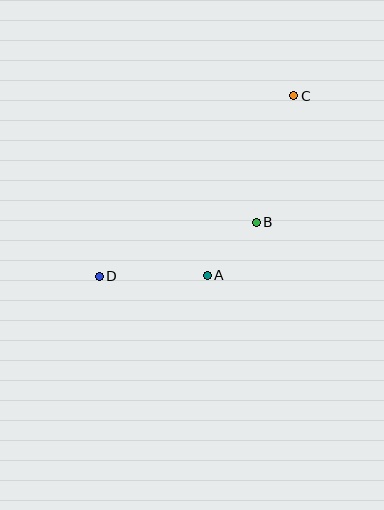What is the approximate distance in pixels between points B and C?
The distance between B and C is approximately 132 pixels.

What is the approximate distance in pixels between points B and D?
The distance between B and D is approximately 166 pixels.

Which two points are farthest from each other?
Points C and D are farthest from each other.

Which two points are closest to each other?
Points A and B are closest to each other.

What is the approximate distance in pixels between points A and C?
The distance between A and C is approximately 200 pixels.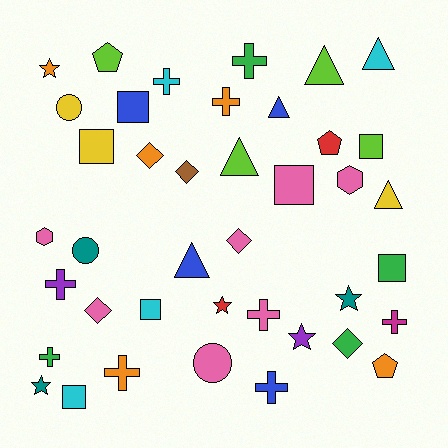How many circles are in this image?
There are 3 circles.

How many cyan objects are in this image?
There are 4 cyan objects.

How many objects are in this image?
There are 40 objects.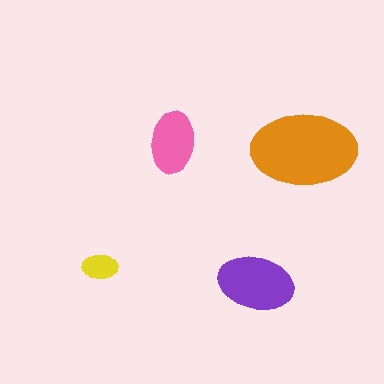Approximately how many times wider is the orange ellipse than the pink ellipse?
About 1.5 times wider.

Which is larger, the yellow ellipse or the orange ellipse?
The orange one.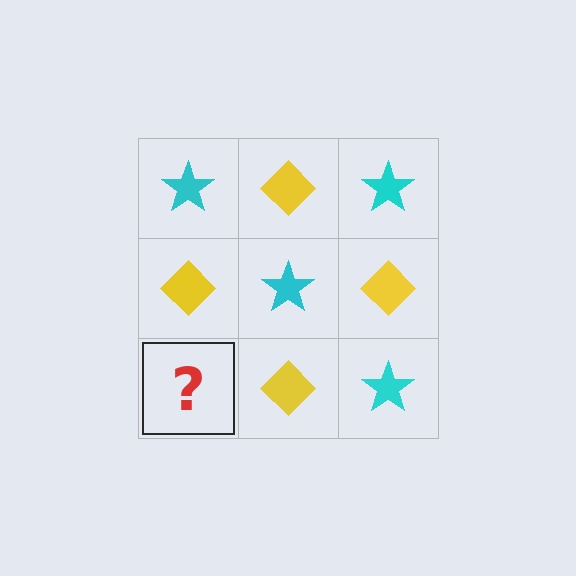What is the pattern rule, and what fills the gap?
The rule is that it alternates cyan star and yellow diamond in a checkerboard pattern. The gap should be filled with a cyan star.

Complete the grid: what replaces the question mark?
The question mark should be replaced with a cyan star.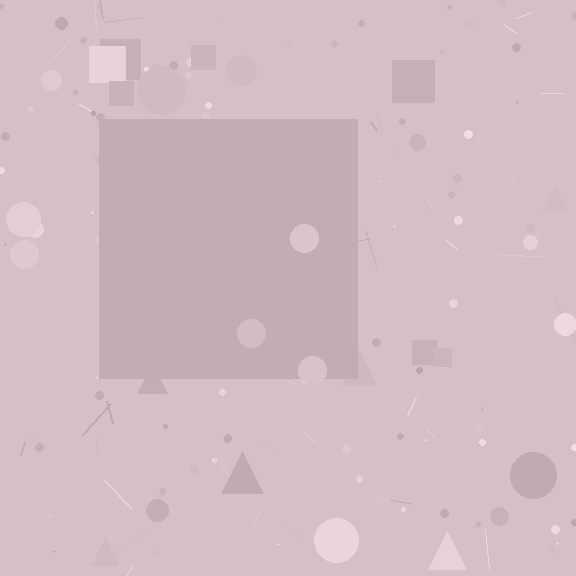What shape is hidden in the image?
A square is hidden in the image.